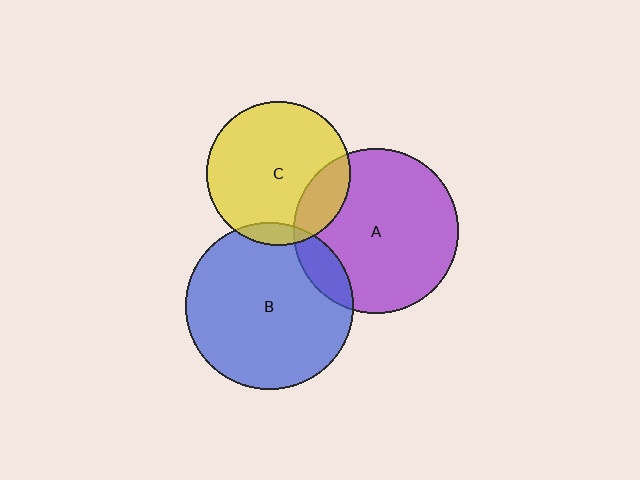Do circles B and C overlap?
Yes.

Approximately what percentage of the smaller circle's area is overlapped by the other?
Approximately 10%.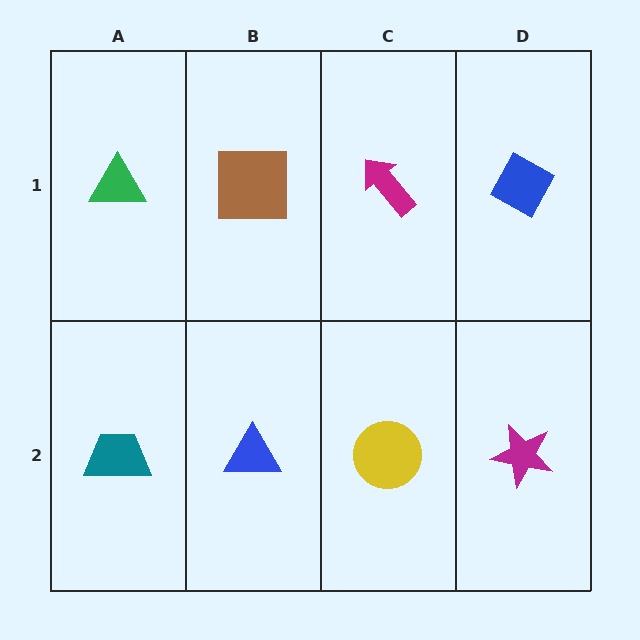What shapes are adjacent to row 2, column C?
A magenta arrow (row 1, column C), a blue triangle (row 2, column B), a magenta star (row 2, column D).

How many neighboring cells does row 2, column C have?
3.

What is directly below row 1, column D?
A magenta star.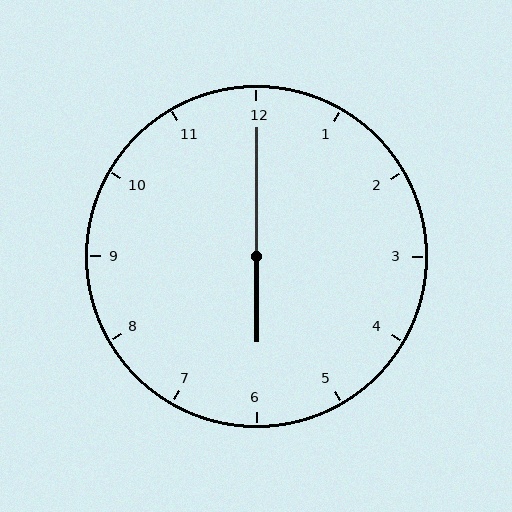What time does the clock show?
6:00.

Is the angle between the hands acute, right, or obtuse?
It is obtuse.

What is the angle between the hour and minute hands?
Approximately 180 degrees.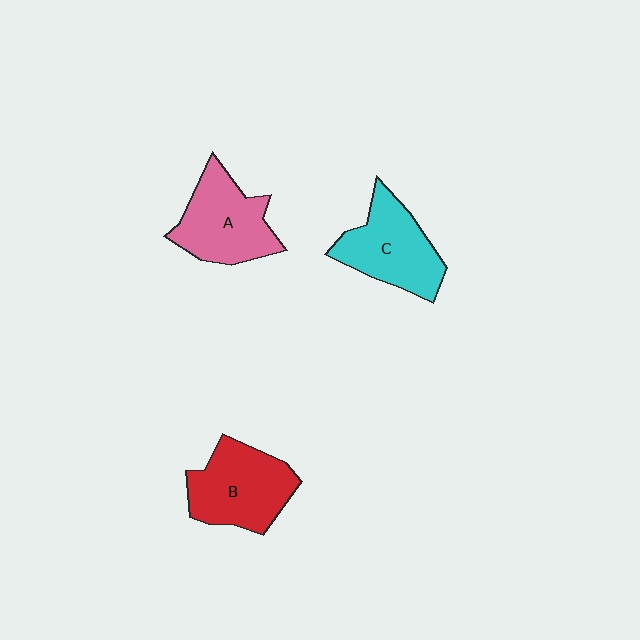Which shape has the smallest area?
Shape C (cyan).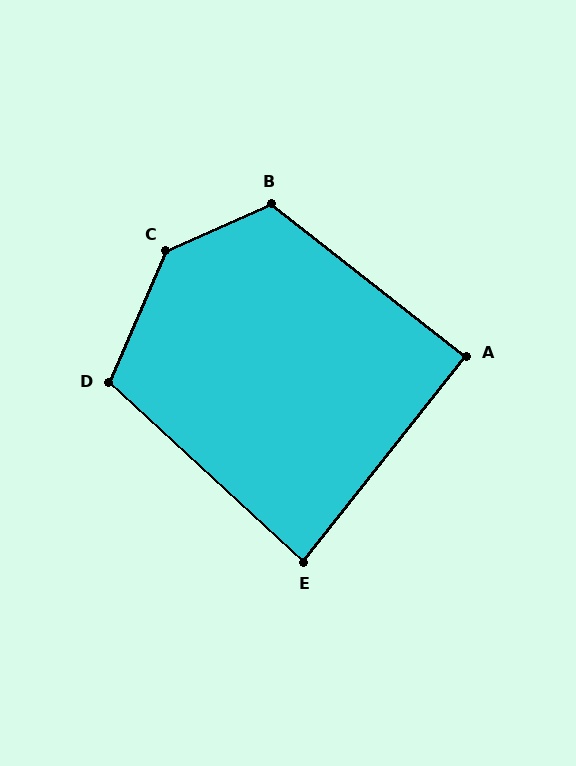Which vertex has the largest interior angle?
C, at approximately 138 degrees.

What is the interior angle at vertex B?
Approximately 118 degrees (obtuse).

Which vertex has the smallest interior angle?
E, at approximately 86 degrees.